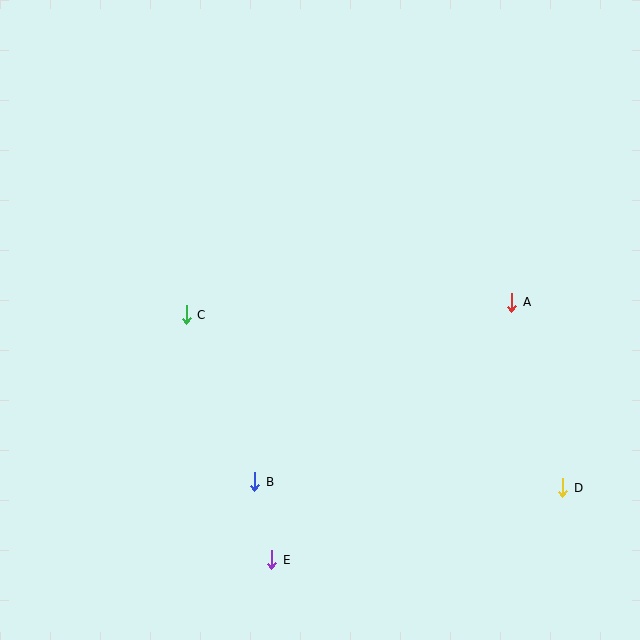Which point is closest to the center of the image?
Point C at (186, 315) is closest to the center.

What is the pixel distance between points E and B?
The distance between E and B is 80 pixels.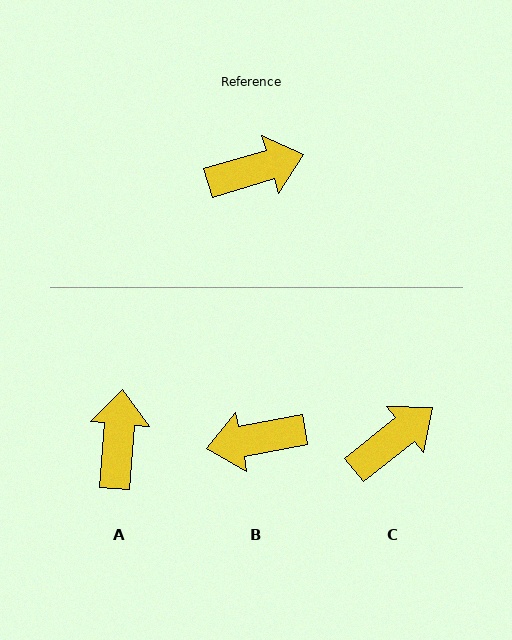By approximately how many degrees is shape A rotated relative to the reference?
Approximately 69 degrees counter-clockwise.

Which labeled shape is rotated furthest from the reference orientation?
B, about 174 degrees away.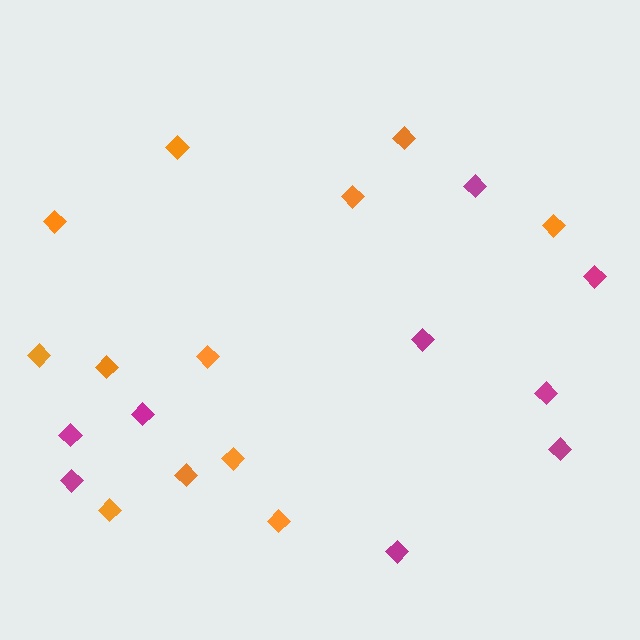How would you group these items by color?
There are 2 groups: one group of orange diamonds (12) and one group of magenta diamonds (9).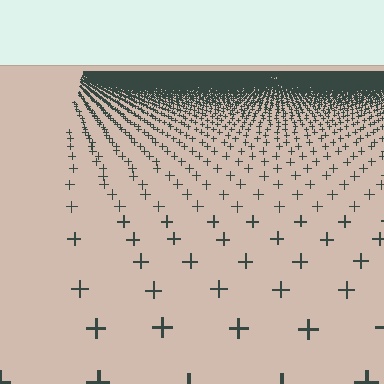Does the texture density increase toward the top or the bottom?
Density increases toward the top.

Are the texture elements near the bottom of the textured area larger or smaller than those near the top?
Larger. Near the bottom, elements are closer to the viewer and appear at a bigger on-screen size.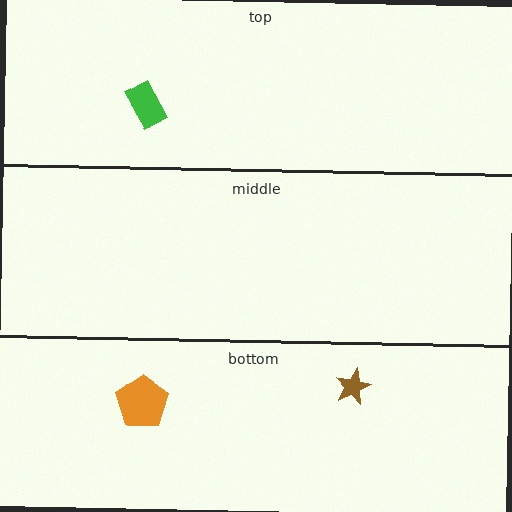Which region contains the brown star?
The bottom region.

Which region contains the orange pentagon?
The bottom region.